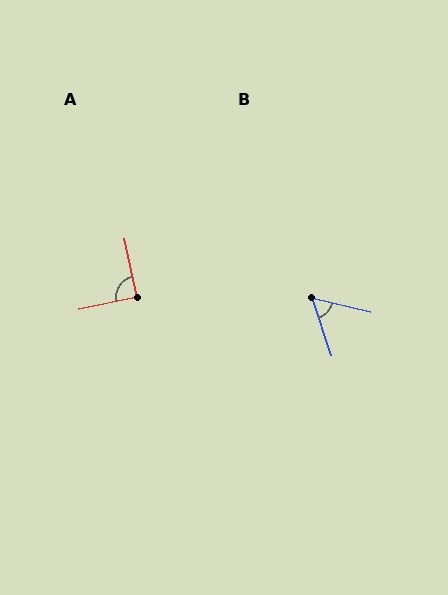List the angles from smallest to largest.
B (58°), A (89°).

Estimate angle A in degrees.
Approximately 89 degrees.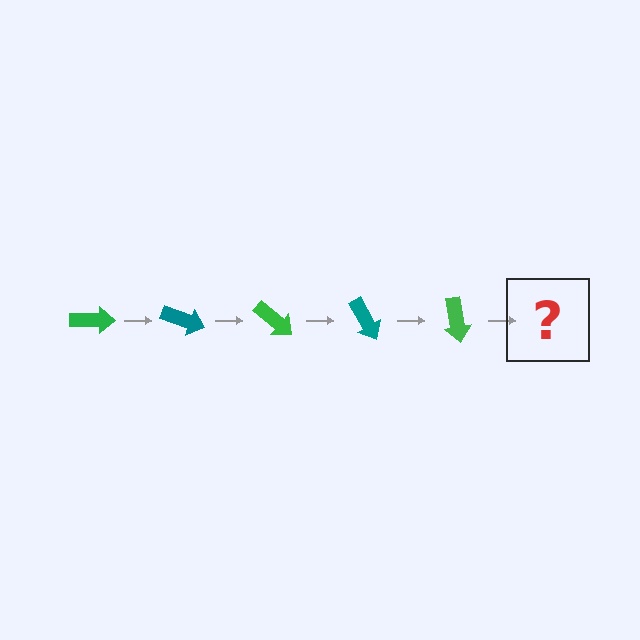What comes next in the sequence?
The next element should be a teal arrow, rotated 100 degrees from the start.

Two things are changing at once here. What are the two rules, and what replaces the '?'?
The two rules are that it rotates 20 degrees each step and the color cycles through green and teal. The '?' should be a teal arrow, rotated 100 degrees from the start.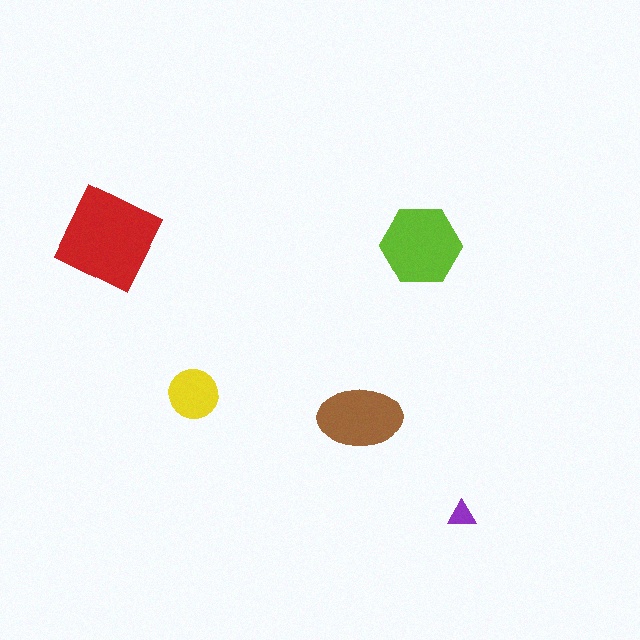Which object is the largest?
The red diamond.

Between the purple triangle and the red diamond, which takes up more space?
The red diamond.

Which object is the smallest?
The purple triangle.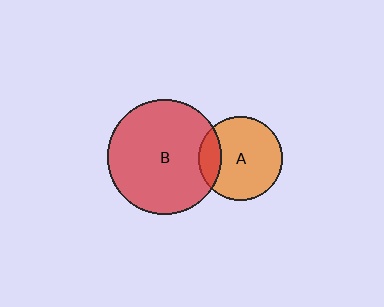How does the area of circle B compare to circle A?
Approximately 1.9 times.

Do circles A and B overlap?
Yes.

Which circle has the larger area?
Circle B (red).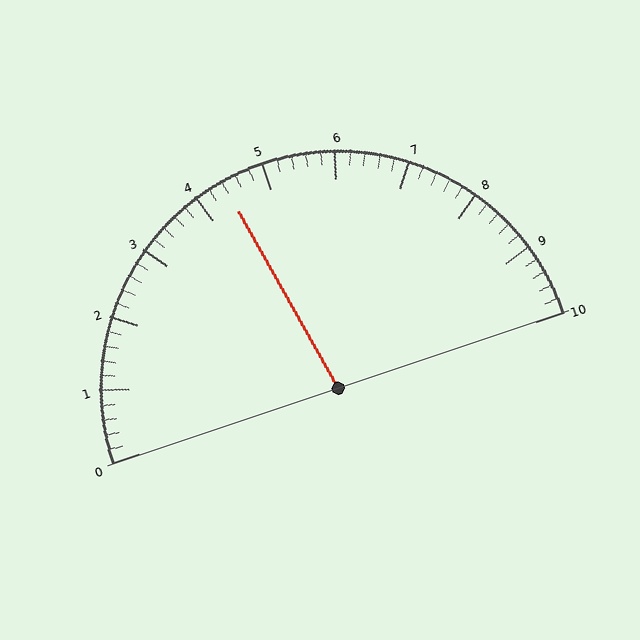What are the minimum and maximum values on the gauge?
The gauge ranges from 0 to 10.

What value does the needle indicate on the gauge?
The needle indicates approximately 4.4.